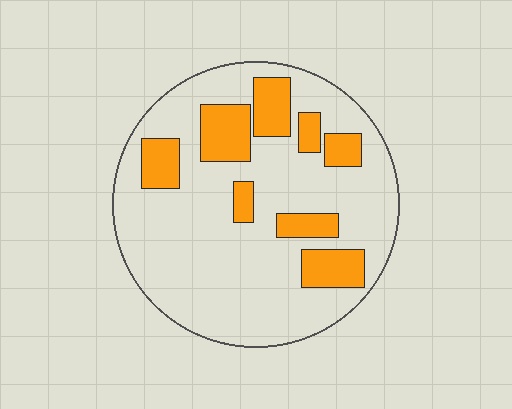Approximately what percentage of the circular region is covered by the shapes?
Approximately 20%.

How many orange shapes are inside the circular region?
8.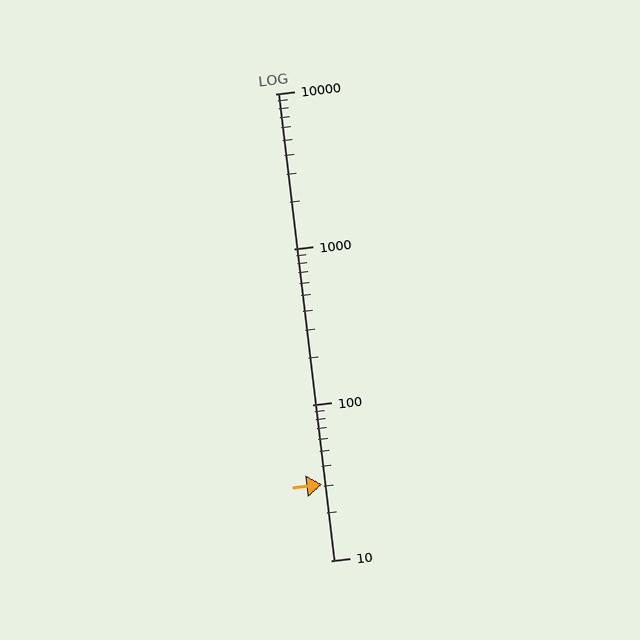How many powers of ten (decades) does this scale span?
The scale spans 3 decades, from 10 to 10000.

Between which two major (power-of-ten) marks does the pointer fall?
The pointer is between 10 and 100.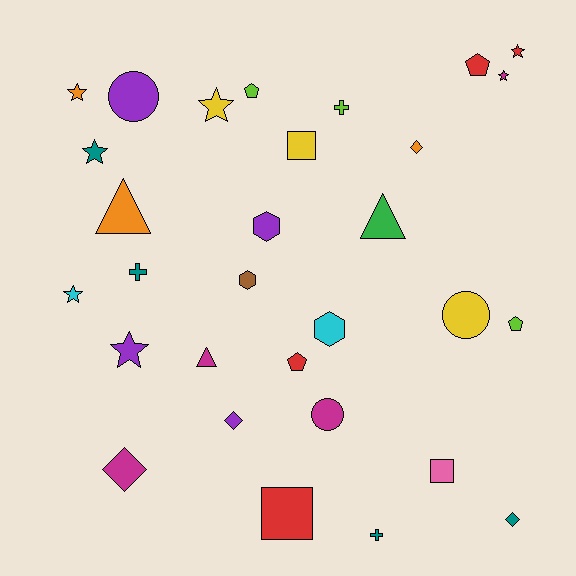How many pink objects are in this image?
There is 1 pink object.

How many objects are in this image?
There are 30 objects.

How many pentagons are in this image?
There are 4 pentagons.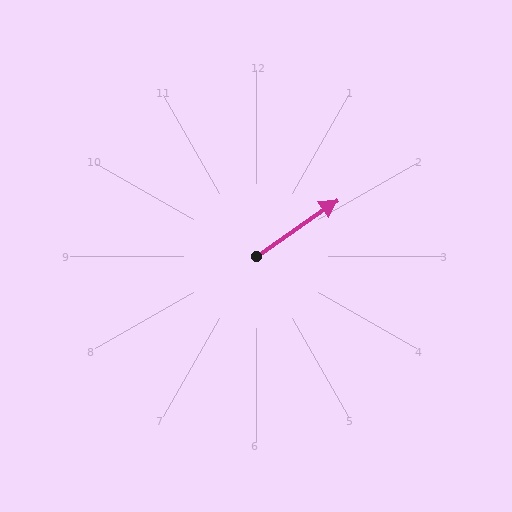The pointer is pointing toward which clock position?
Roughly 2 o'clock.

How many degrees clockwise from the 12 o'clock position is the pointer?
Approximately 55 degrees.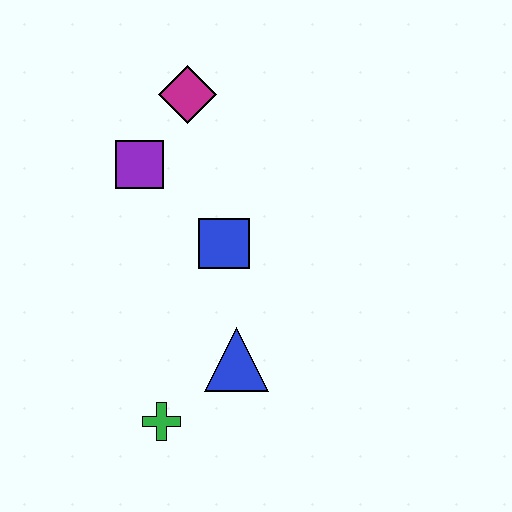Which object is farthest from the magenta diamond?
The green cross is farthest from the magenta diamond.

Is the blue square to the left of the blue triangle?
Yes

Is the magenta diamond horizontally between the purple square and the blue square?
Yes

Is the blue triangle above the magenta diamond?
No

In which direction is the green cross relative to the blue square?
The green cross is below the blue square.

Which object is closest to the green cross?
The blue triangle is closest to the green cross.